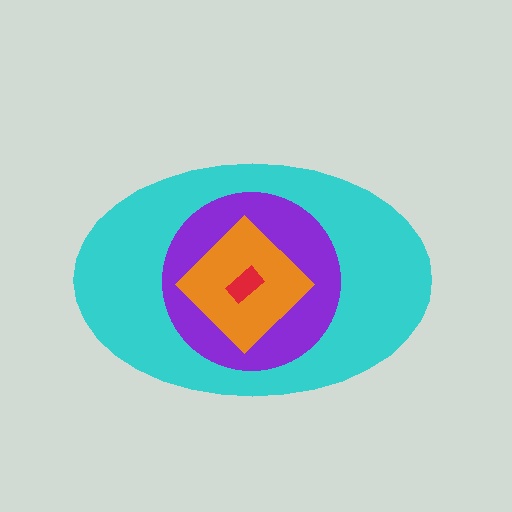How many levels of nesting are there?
4.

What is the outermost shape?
The cyan ellipse.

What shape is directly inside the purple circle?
The orange diamond.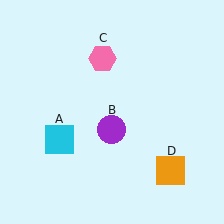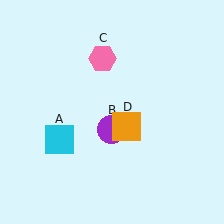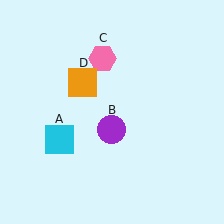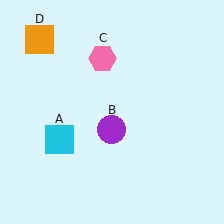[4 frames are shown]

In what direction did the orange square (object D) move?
The orange square (object D) moved up and to the left.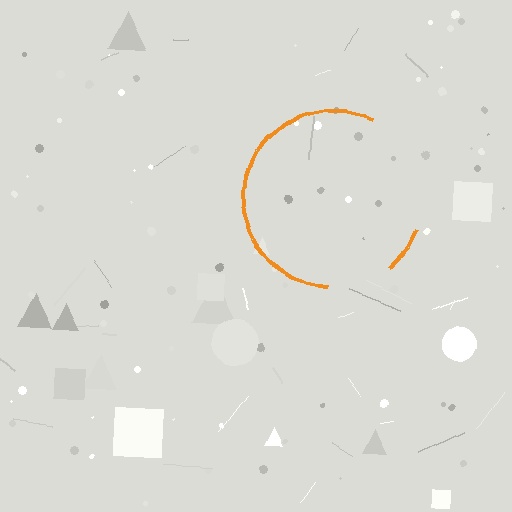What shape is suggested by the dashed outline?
The dashed outline suggests a circle.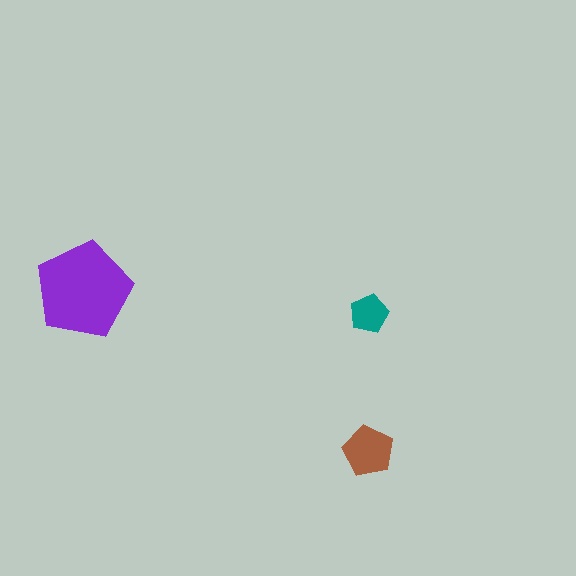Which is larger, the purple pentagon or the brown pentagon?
The purple one.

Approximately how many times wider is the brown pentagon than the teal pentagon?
About 1.5 times wider.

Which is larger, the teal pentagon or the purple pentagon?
The purple one.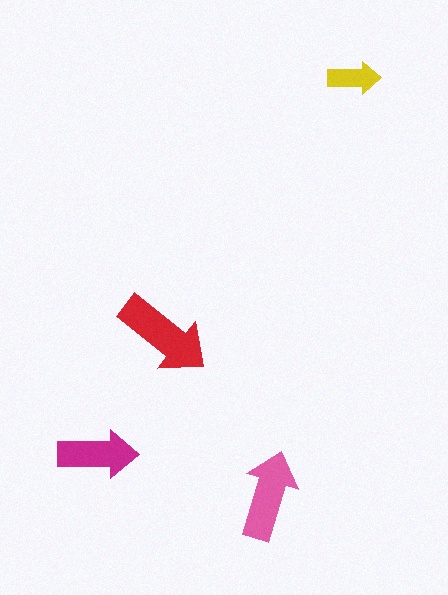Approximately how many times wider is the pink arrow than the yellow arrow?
About 1.5 times wider.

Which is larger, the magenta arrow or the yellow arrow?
The magenta one.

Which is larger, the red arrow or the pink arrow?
The red one.